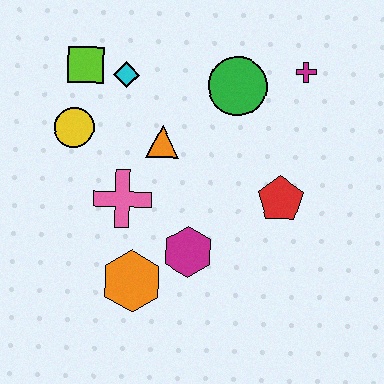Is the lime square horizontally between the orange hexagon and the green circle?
No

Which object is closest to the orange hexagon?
The magenta hexagon is closest to the orange hexagon.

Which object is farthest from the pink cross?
The magenta cross is farthest from the pink cross.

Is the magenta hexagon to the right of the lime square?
Yes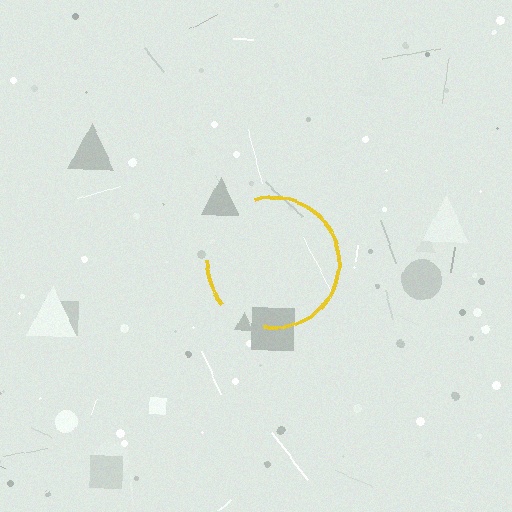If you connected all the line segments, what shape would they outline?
They would outline a circle.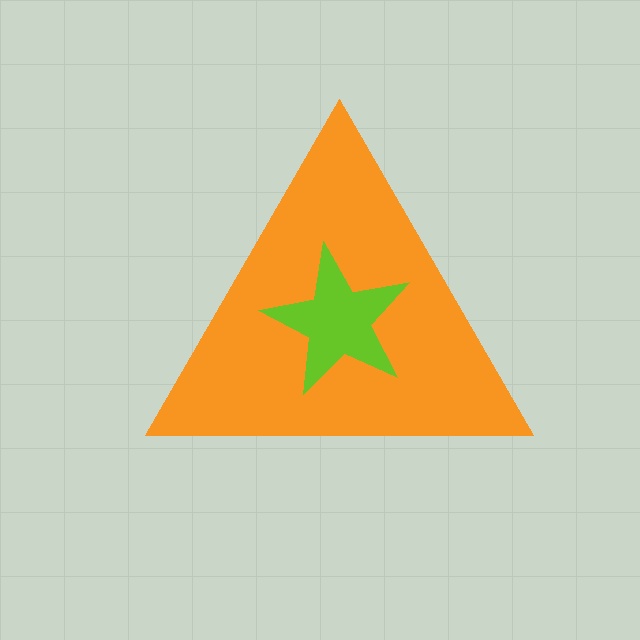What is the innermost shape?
The lime star.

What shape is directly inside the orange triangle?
The lime star.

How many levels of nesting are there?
2.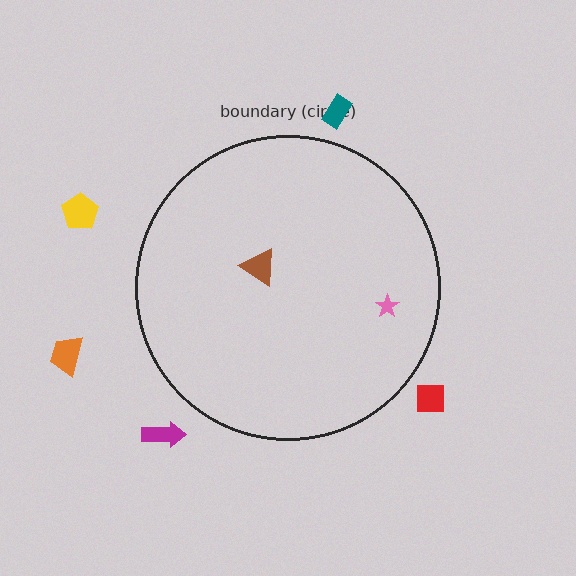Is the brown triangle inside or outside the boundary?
Inside.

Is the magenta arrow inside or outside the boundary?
Outside.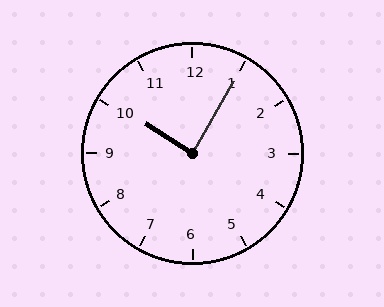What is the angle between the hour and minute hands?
Approximately 88 degrees.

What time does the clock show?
10:05.